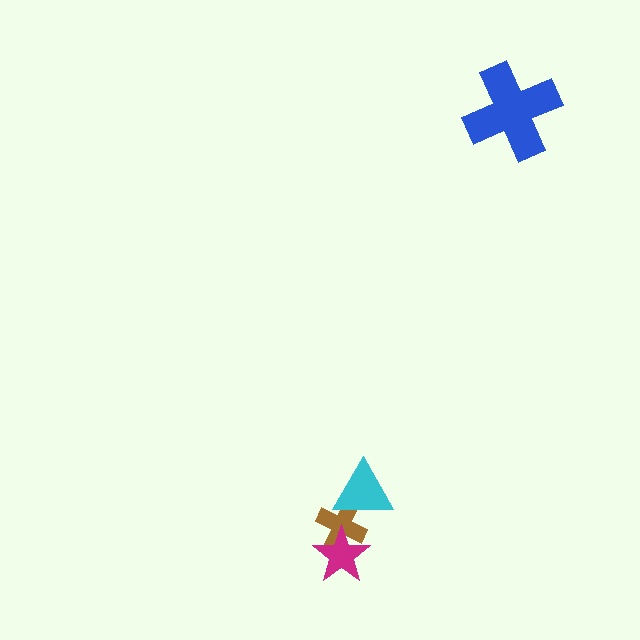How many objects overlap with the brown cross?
2 objects overlap with the brown cross.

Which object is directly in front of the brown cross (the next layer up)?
The magenta star is directly in front of the brown cross.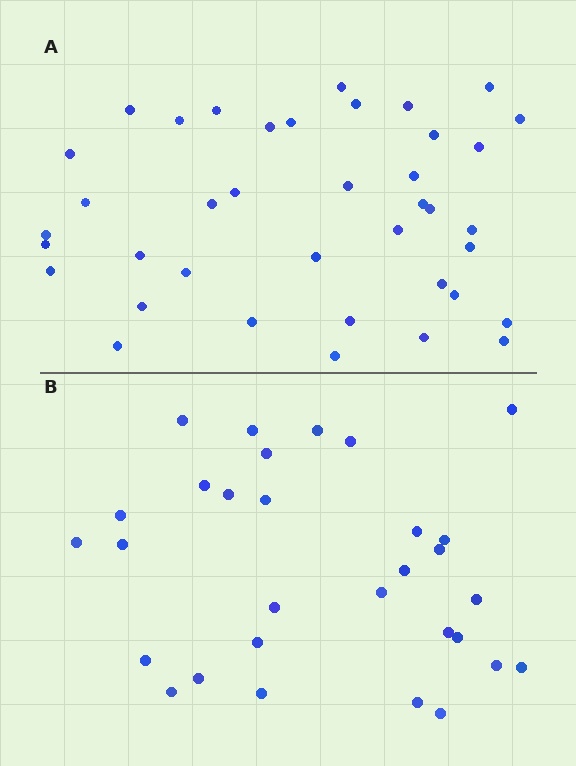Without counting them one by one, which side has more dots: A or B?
Region A (the top region) has more dots.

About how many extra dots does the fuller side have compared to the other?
Region A has roughly 8 or so more dots than region B.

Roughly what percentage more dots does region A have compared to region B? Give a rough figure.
About 30% more.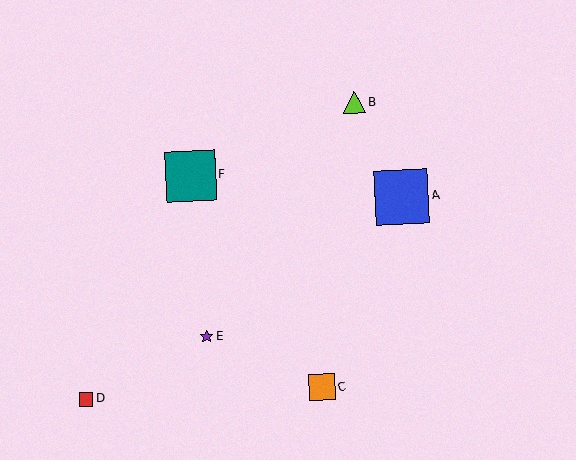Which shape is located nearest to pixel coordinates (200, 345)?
The purple star (labeled E) at (207, 337) is nearest to that location.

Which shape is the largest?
The blue square (labeled A) is the largest.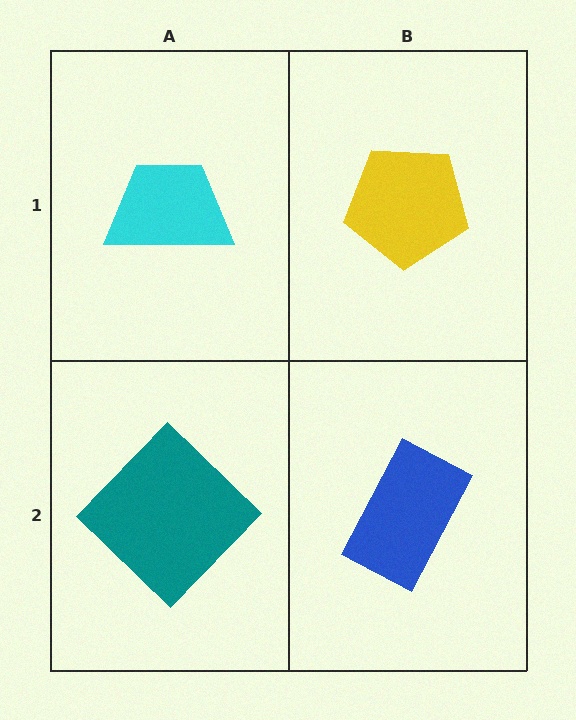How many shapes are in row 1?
2 shapes.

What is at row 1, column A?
A cyan trapezoid.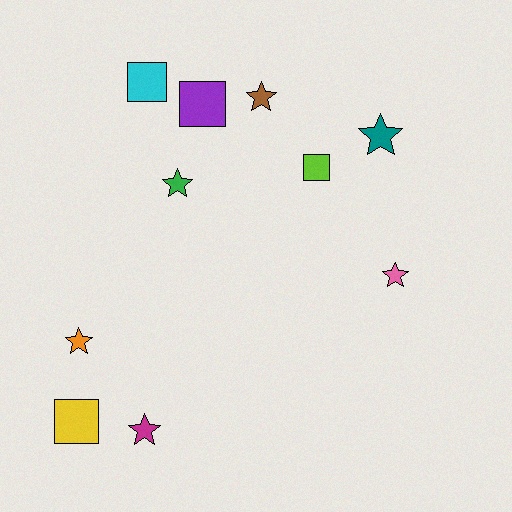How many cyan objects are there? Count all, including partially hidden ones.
There is 1 cyan object.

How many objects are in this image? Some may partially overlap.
There are 10 objects.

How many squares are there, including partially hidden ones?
There are 4 squares.